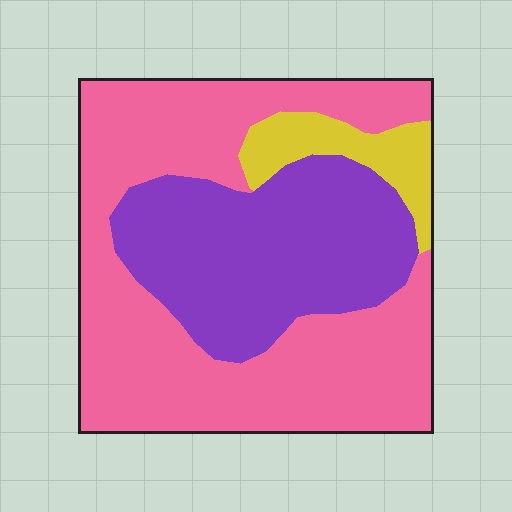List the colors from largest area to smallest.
From largest to smallest: pink, purple, yellow.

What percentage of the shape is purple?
Purple takes up between a third and a half of the shape.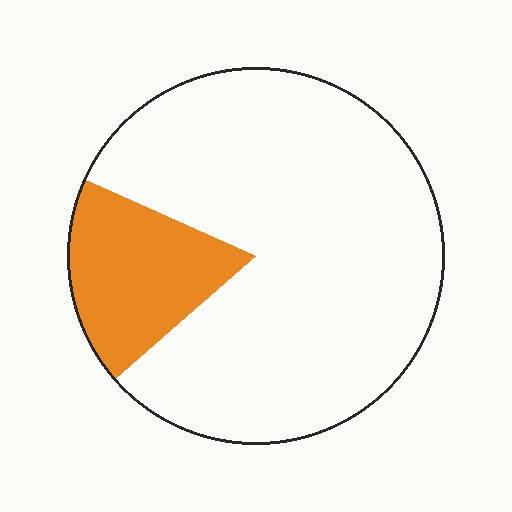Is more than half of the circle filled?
No.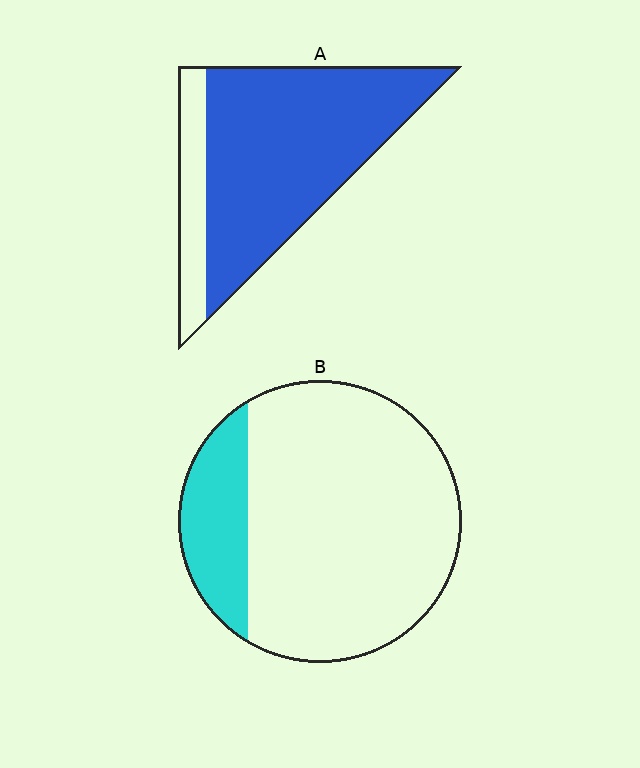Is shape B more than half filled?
No.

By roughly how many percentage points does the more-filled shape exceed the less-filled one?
By roughly 60 percentage points (A over B).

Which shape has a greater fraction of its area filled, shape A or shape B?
Shape A.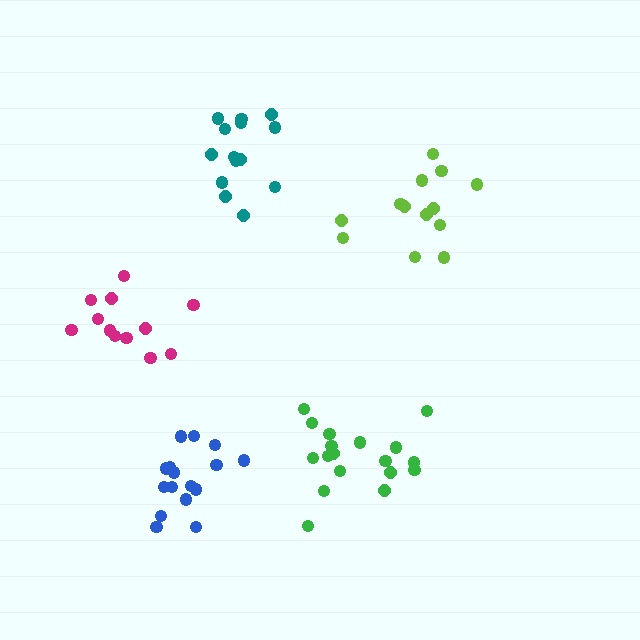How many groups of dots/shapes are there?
There are 5 groups.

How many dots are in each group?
Group 1: 18 dots, Group 2: 16 dots, Group 3: 12 dots, Group 4: 14 dots, Group 5: 14 dots (74 total).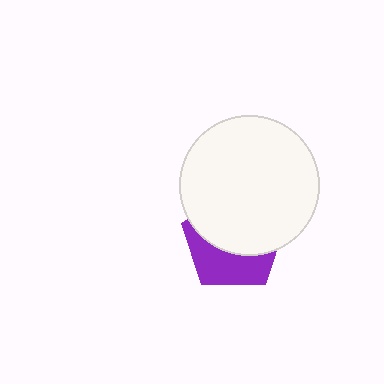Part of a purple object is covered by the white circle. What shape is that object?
It is a pentagon.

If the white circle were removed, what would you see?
You would see the complete purple pentagon.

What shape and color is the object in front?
The object in front is a white circle.